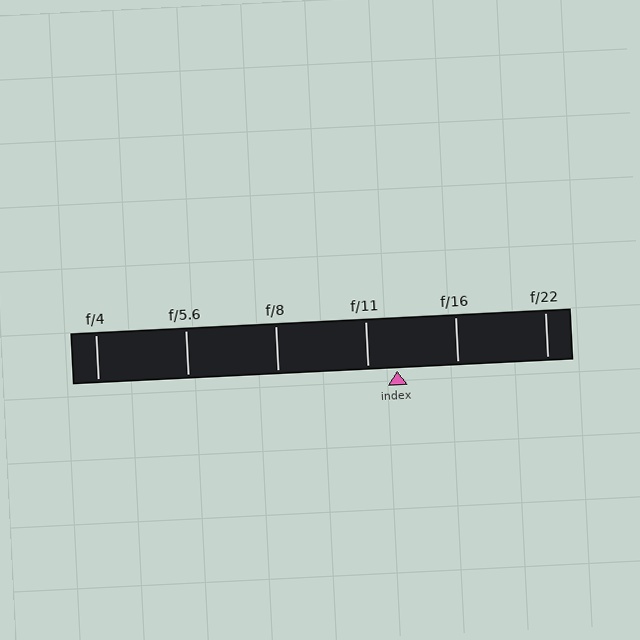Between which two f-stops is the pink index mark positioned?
The index mark is between f/11 and f/16.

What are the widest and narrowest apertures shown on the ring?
The widest aperture shown is f/4 and the narrowest is f/22.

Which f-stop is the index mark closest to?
The index mark is closest to f/11.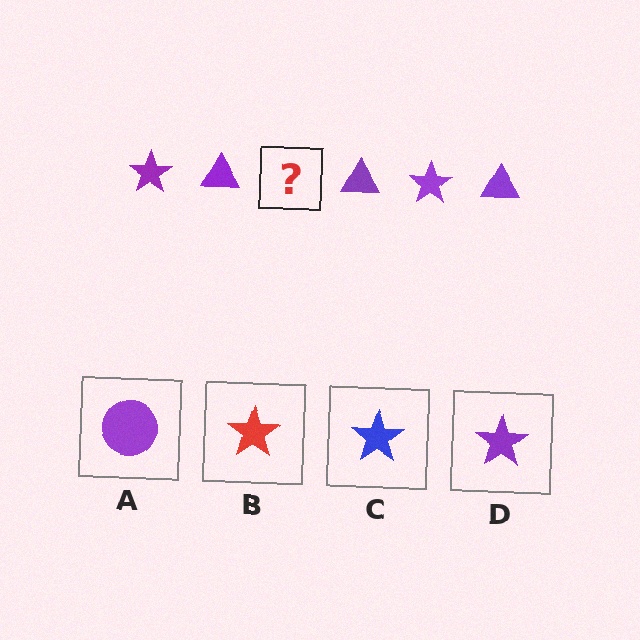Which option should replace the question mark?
Option D.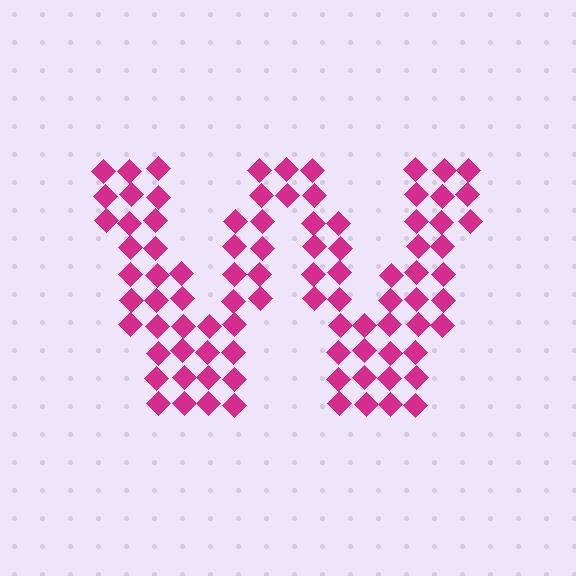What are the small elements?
The small elements are diamonds.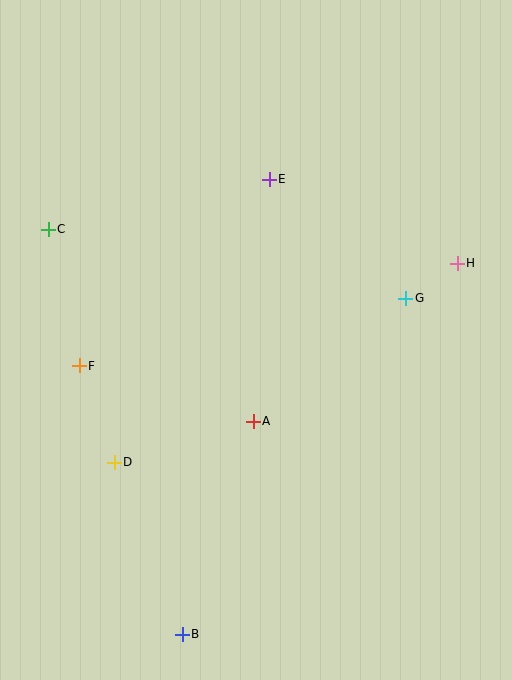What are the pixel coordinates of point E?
Point E is at (269, 179).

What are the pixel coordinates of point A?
Point A is at (253, 421).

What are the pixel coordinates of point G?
Point G is at (406, 298).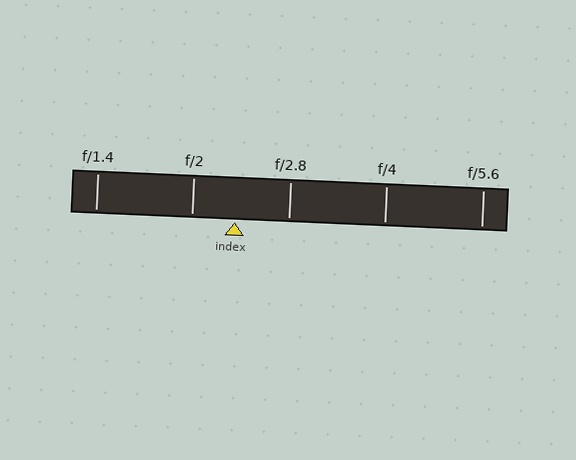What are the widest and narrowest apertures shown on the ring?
The widest aperture shown is f/1.4 and the narrowest is f/5.6.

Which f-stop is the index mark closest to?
The index mark is closest to f/2.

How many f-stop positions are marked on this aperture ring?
There are 5 f-stop positions marked.